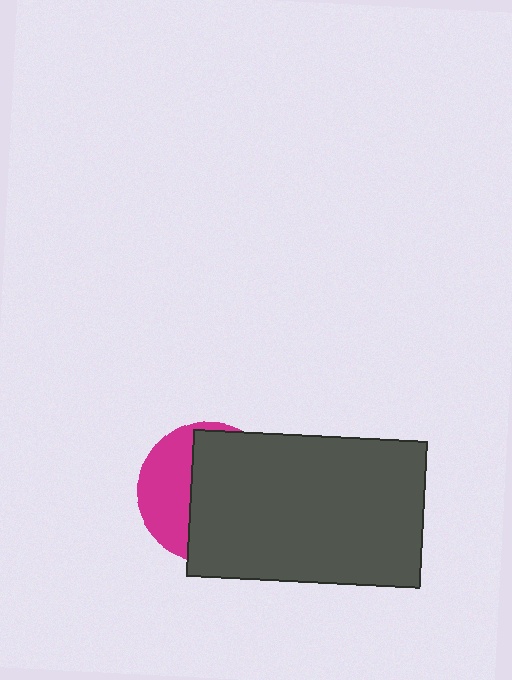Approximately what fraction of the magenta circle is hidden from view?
Roughly 64% of the magenta circle is hidden behind the dark gray rectangle.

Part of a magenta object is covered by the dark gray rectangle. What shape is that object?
It is a circle.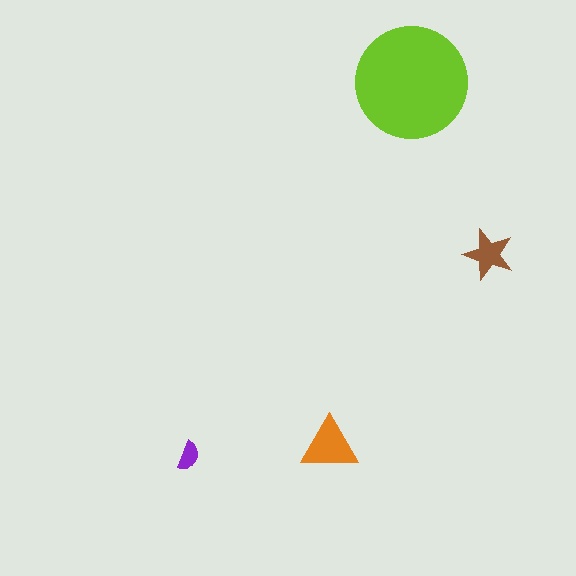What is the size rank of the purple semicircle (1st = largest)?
4th.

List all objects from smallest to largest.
The purple semicircle, the brown star, the orange triangle, the lime circle.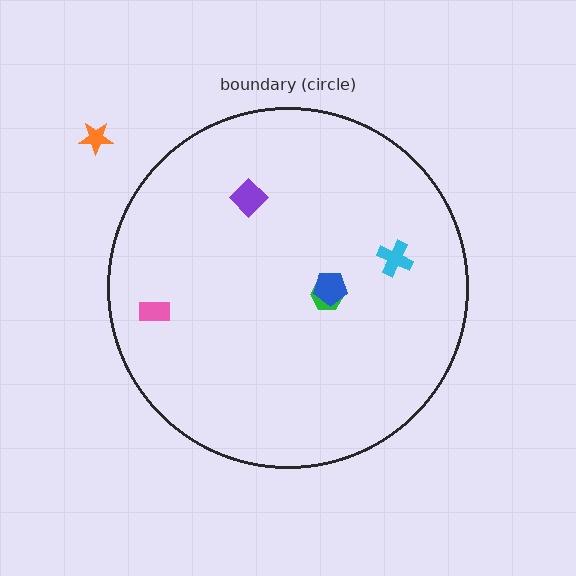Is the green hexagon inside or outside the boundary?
Inside.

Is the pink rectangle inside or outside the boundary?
Inside.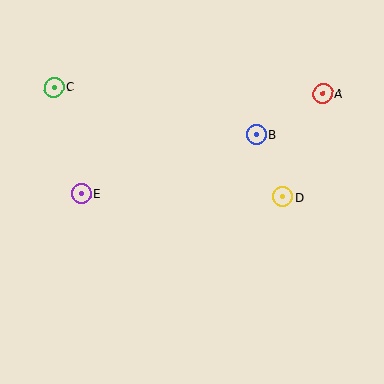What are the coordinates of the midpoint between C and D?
The midpoint between C and D is at (168, 142).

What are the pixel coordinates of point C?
Point C is at (54, 87).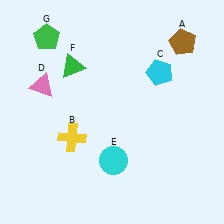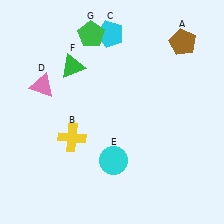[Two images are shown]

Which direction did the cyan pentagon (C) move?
The cyan pentagon (C) moved left.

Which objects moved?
The objects that moved are: the cyan pentagon (C), the green pentagon (G).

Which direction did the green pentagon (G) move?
The green pentagon (G) moved right.